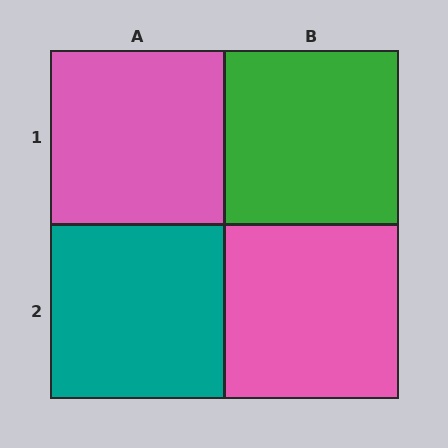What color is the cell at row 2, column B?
Pink.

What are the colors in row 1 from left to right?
Pink, green.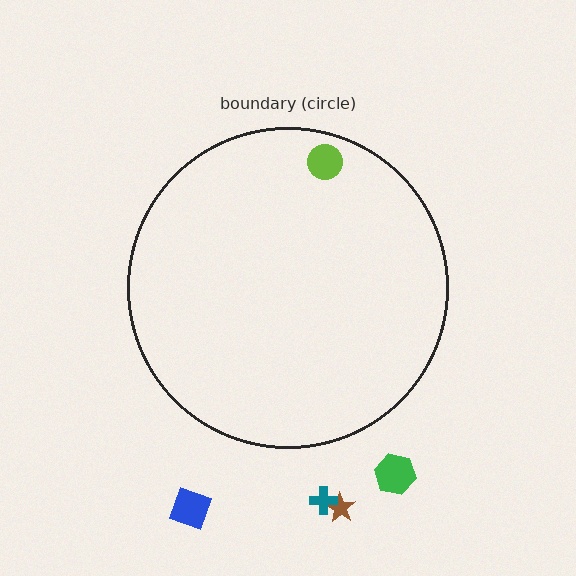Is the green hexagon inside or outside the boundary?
Outside.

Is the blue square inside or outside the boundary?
Outside.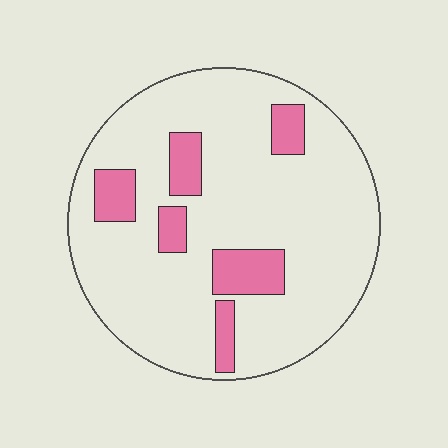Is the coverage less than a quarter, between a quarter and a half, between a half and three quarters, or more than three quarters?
Less than a quarter.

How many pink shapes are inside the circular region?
6.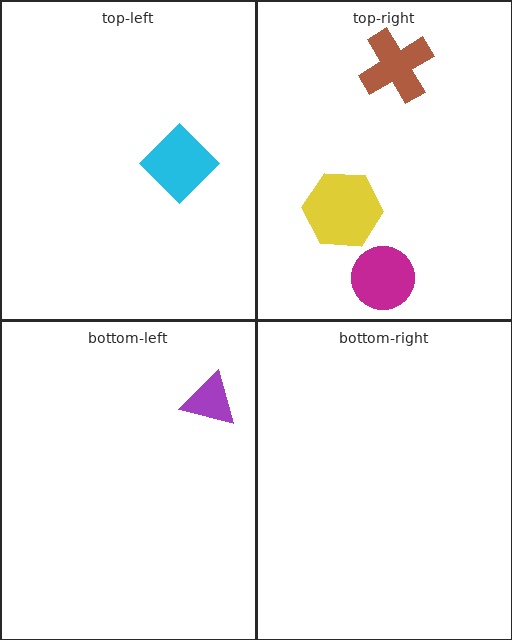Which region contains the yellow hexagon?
The top-right region.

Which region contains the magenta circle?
The top-right region.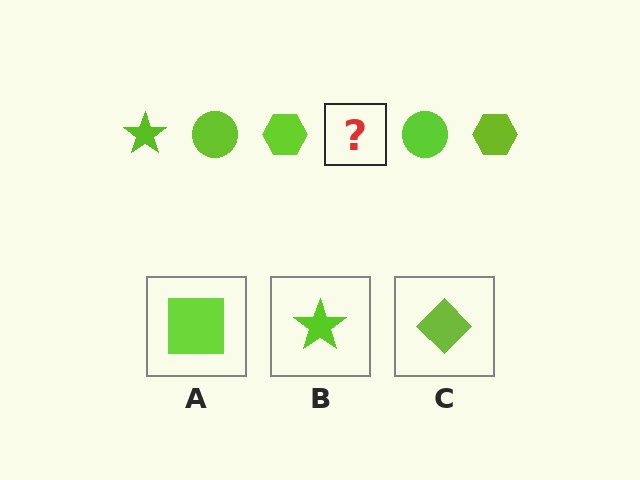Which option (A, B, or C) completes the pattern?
B.